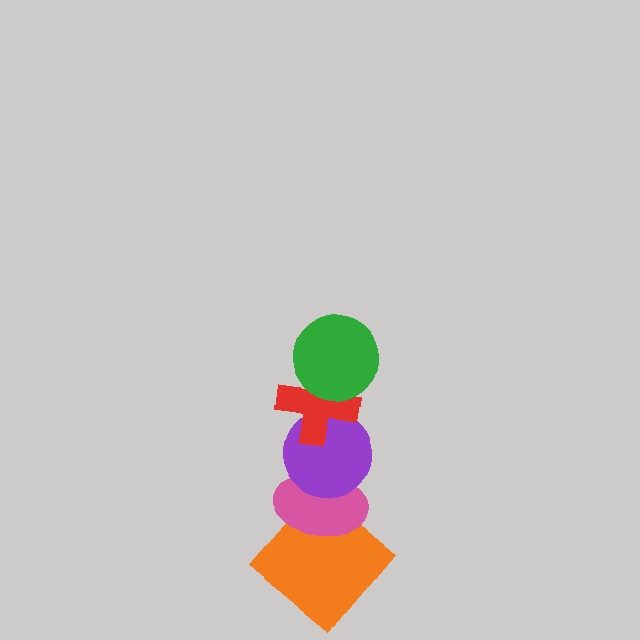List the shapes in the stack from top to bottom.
From top to bottom: the green circle, the red cross, the purple circle, the pink ellipse, the orange diamond.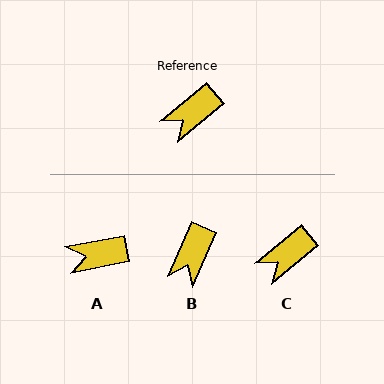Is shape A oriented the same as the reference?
No, it is off by about 28 degrees.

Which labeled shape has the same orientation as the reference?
C.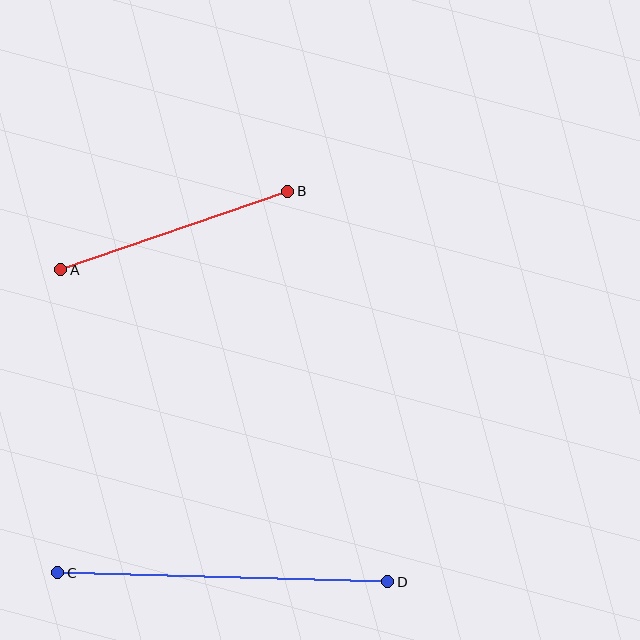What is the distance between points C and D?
The distance is approximately 330 pixels.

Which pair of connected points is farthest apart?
Points C and D are farthest apart.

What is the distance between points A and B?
The distance is approximately 240 pixels.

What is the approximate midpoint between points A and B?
The midpoint is at approximately (174, 231) pixels.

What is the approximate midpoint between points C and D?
The midpoint is at approximately (223, 577) pixels.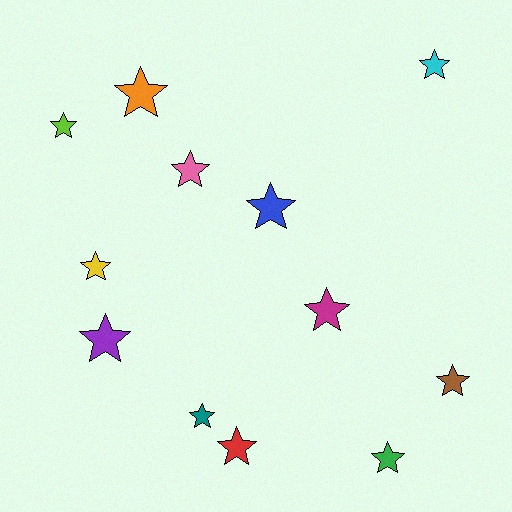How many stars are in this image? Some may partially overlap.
There are 12 stars.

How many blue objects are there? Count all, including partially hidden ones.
There is 1 blue object.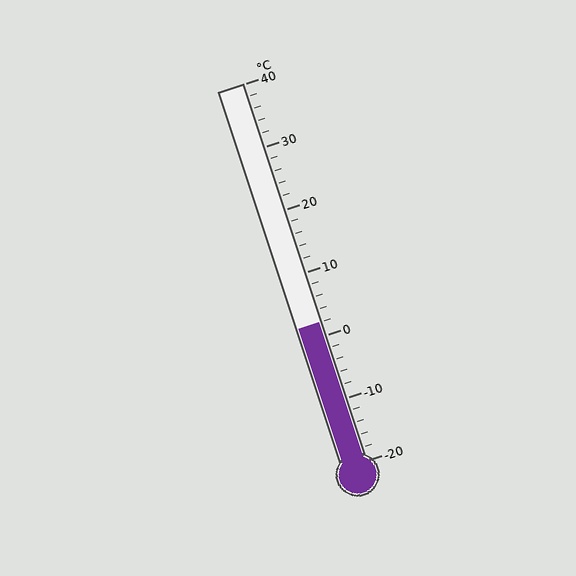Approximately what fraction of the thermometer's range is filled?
The thermometer is filled to approximately 35% of its range.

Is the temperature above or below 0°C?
The temperature is above 0°C.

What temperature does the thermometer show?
The thermometer shows approximately 2°C.